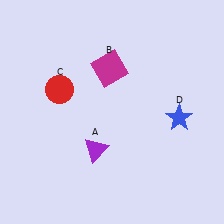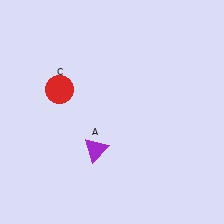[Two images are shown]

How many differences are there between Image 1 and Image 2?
There are 2 differences between the two images.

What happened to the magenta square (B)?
The magenta square (B) was removed in Image 2. It was in the top-left area of Image 1.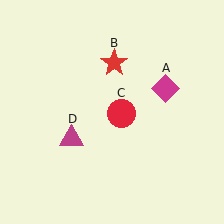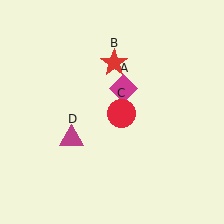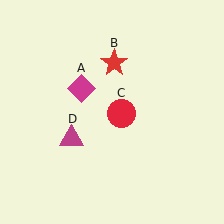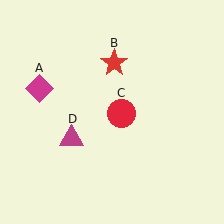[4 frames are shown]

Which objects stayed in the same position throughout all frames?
Red star (object B) and red circle (object C) and magenta triangle (object D) remained stationary.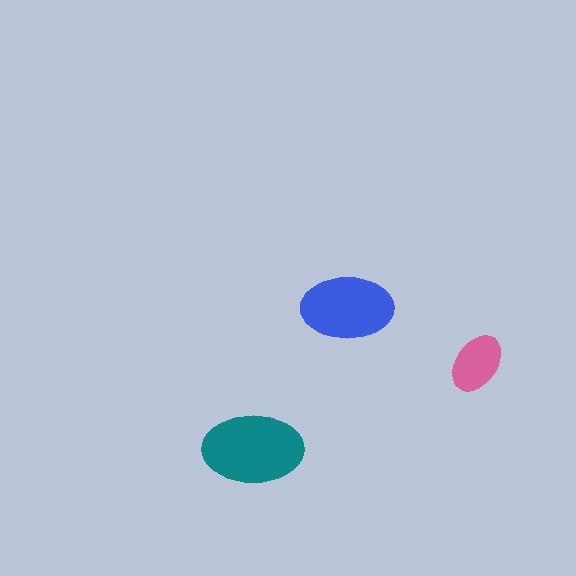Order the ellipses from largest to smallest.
the teal one, the blue one, the pink one.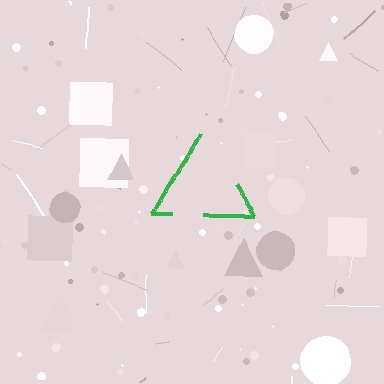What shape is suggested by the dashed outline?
The dashed outline suggests a triangle.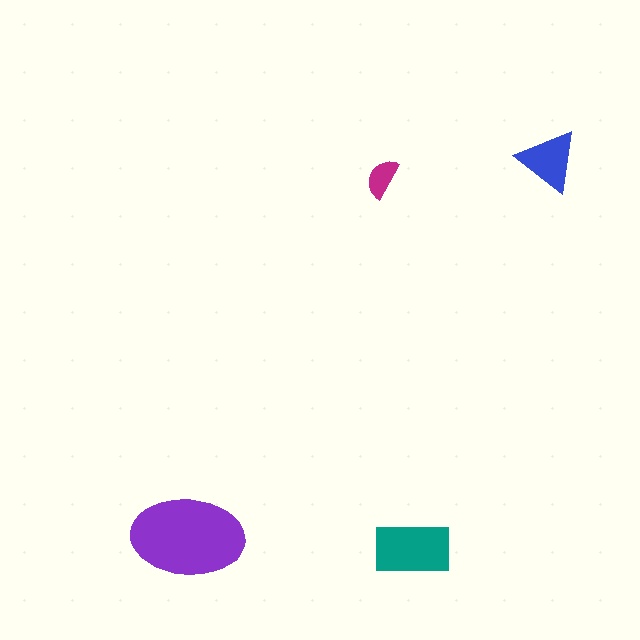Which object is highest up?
The blue triangle is topmost.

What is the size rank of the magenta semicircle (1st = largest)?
4th.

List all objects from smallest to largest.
The magenta semicircle, the blue triangle, the teal rectangle, the purple ellipse.